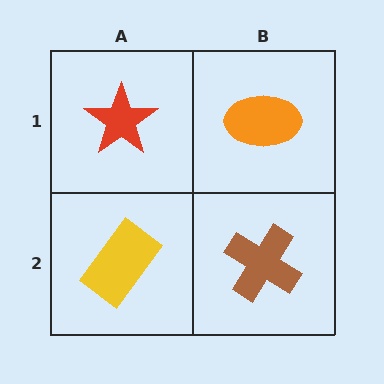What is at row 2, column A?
A yellow rectangle.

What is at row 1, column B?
An orange ellipse.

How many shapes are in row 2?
2 shapes.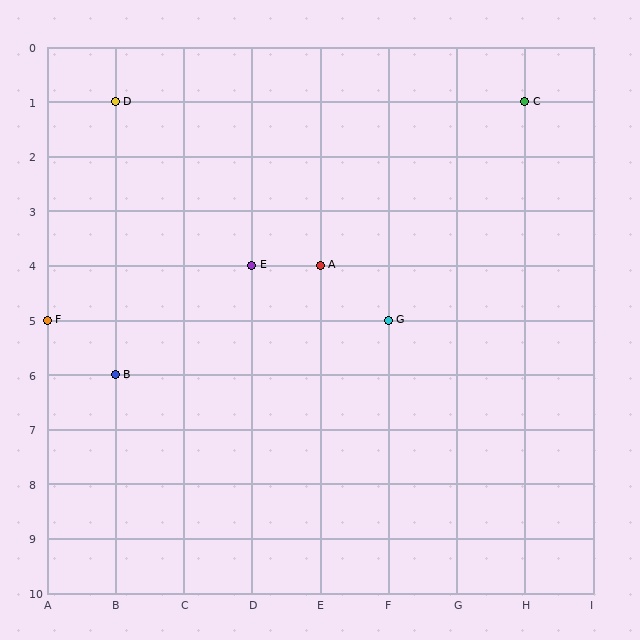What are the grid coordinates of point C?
Point C is at grid coordinates (H, 1).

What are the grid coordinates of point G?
Point G is at grid coordinates (F, 5).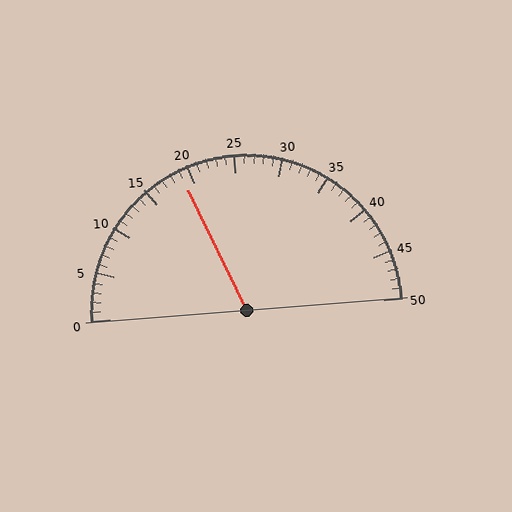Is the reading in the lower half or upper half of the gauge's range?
The reading is in the lower half of the range (0 to 50).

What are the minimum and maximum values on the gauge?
The gauge ranges from 0 to 50.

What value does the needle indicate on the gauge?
The needle indicates approximately 19.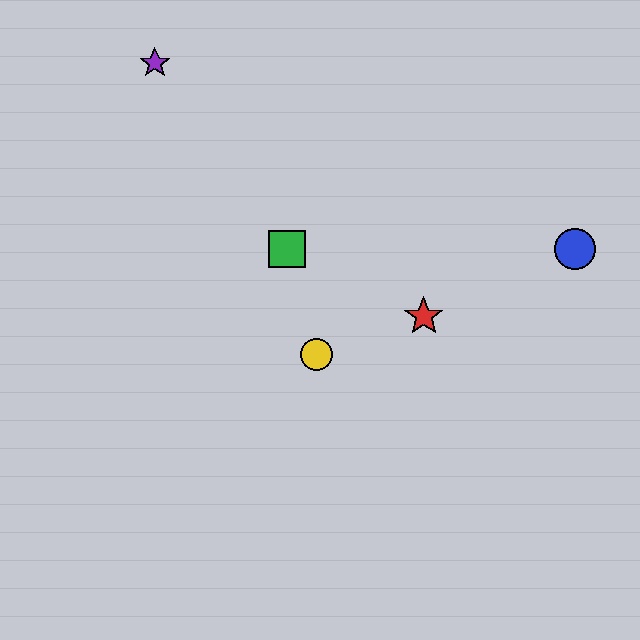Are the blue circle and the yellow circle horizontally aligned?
No, the blue circle is at y≈249 and the yellow circle is at y≈355.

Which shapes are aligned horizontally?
The blue circle, the green square are aligned horizontally.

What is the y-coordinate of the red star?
The red star is at y≈316.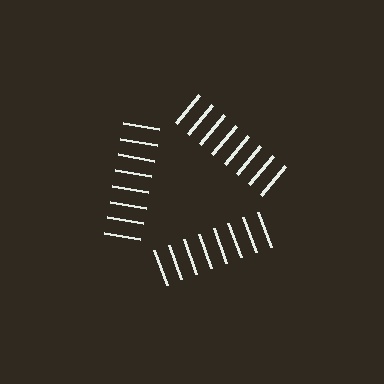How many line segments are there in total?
24 — 8 along each of the 3 edges.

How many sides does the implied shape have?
3 sides — the line-ends trace a triangle.